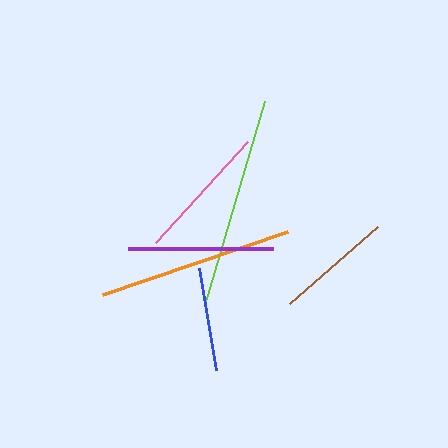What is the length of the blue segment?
The blue segment is approximately 104 pixels long.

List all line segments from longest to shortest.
From longest to shortest: lime, orange, purple, pink, brown, blue.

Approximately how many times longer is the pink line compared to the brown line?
The pink line is approximately 1.2 times the length of the brown line.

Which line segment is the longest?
The lime line is the longest at approximately 212 pixels.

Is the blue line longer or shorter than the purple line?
The purple line is longer than the blue line.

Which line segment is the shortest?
The blue line is the shortest at approximately 104 pixels.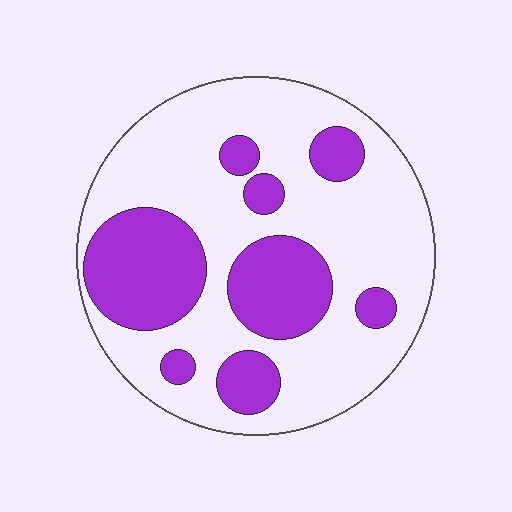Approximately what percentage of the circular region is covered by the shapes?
Approximately 30%.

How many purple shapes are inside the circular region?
8.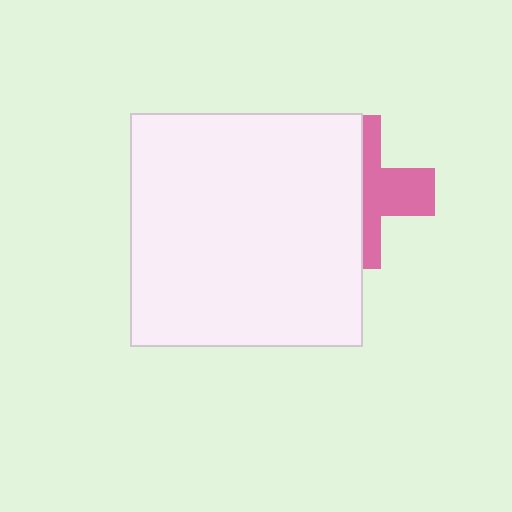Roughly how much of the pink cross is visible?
A small part of it is visible (roughly 43%).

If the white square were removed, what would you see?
You would see the complete pink cross.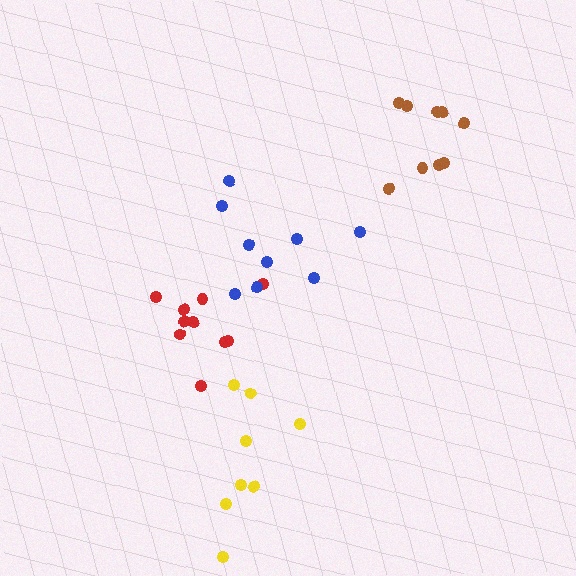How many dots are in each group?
Group 1: 10 dots, Group 2: 9 dots, Group 3: 9 dots, Group 4: 8 dots (36 total).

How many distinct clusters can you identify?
There are 4 distinct clusters.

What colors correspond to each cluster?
The clusters are colored: red, blue, brown, yellow.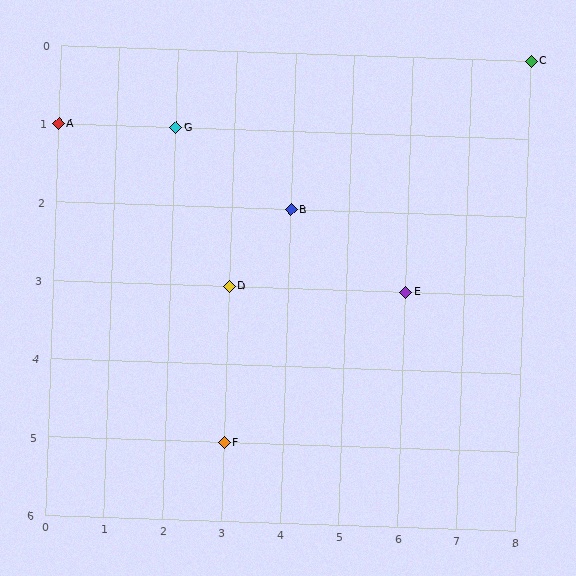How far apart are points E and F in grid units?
Points E and F are 3 columns and 2 rows apart (about 3.6 grid units diagonally).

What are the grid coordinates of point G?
Point G is at grid coordinates (2, 1).